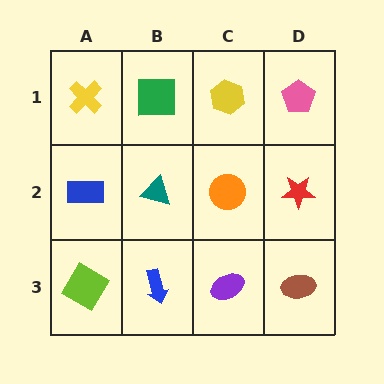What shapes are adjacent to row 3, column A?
A blue rectangle (row 2, column A), a blue arrow (row 3, column B).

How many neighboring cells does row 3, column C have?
3.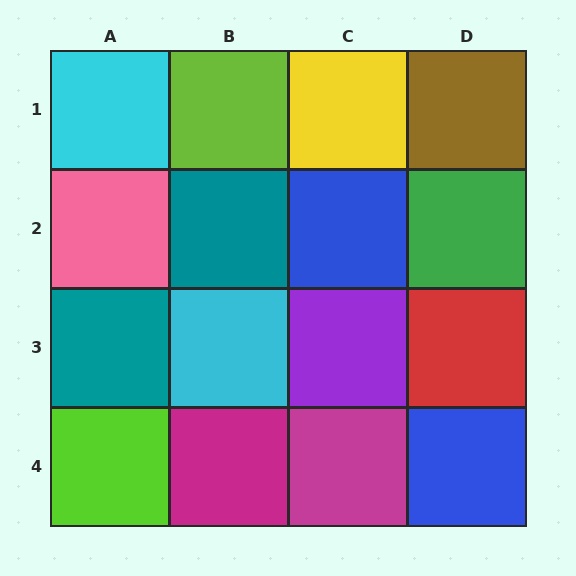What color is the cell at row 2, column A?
Pink.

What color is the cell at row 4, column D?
Blue.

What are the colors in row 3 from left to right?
Teal, cyan, purple, red.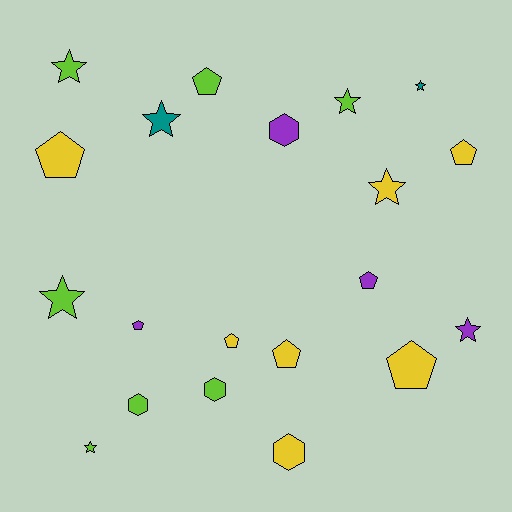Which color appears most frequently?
Lime, with 7 objects.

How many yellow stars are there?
There is 1 yellow star.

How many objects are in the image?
There are 20 objects.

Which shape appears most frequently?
Pentagon, with 8 objects.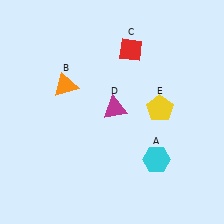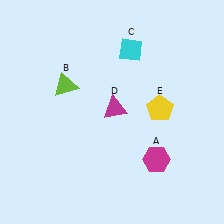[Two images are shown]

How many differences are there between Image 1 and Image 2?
There are 3 differences between the two images.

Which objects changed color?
A changed from cyan to magenta. B changed from orange to lime. C changed from red to cyan.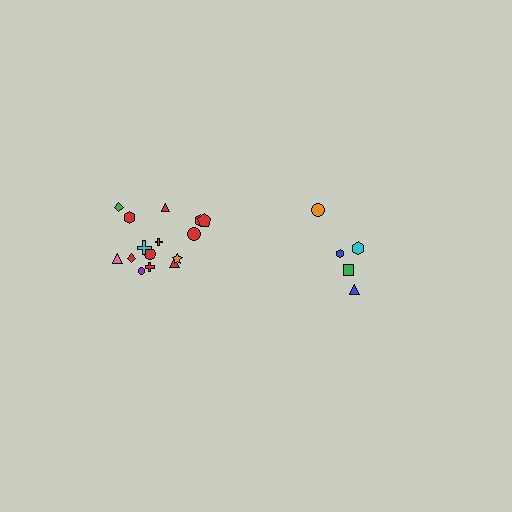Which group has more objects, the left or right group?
The left group.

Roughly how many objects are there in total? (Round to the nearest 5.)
Roughly 20 objects in total.